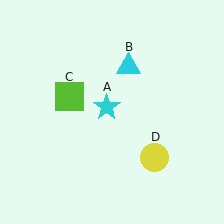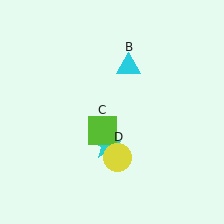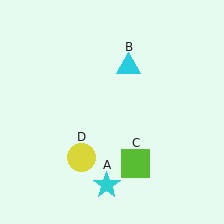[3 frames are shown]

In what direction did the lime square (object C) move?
The lime square (object C) moved down and to the right.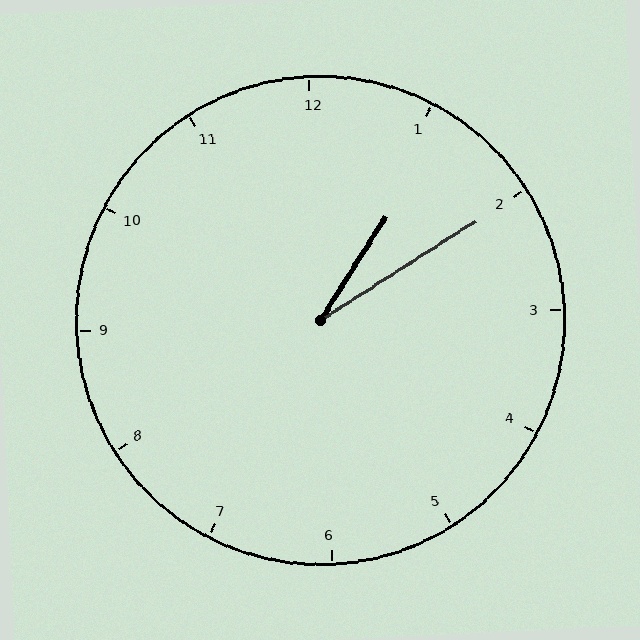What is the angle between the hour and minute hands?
Approximately 25 degrees.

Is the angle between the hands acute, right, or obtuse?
It is acute.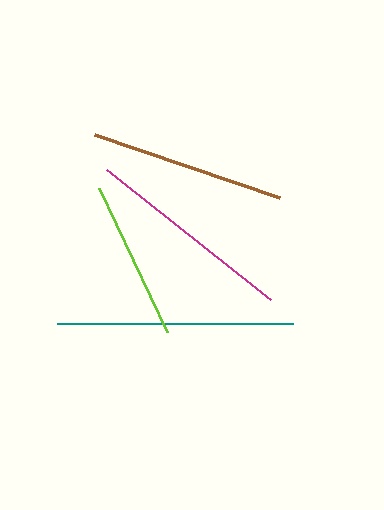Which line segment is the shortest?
The lime line is the shortest at approximately 160 pixels.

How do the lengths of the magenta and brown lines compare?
The magenta and brown lines are approximately the same length.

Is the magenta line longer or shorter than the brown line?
The magenta line is longer than the brown line.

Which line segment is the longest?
The teal line is the longest at approximately 236 pixels.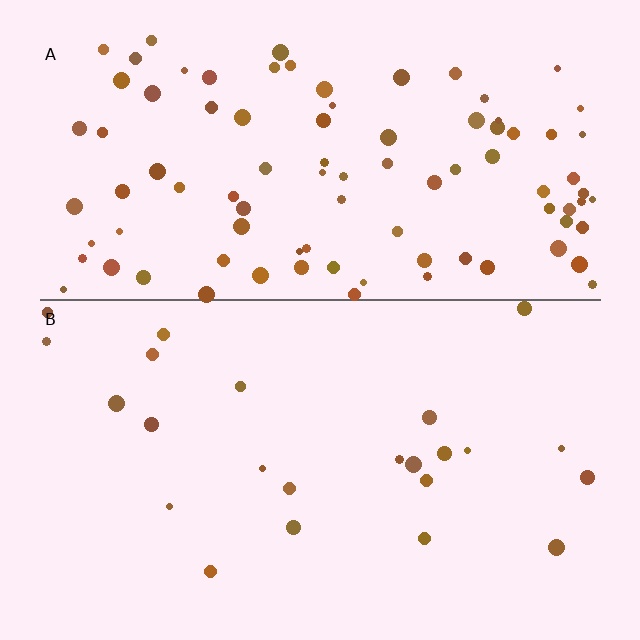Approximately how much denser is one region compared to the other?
Approximately 3.9× — region A over region B.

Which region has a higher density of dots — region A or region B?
A (the top).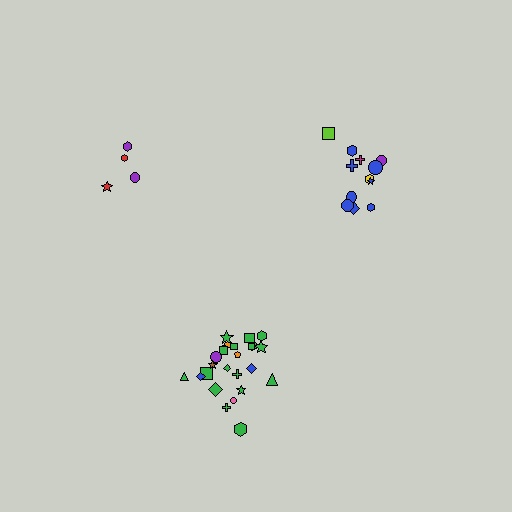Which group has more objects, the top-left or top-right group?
The top-right group.